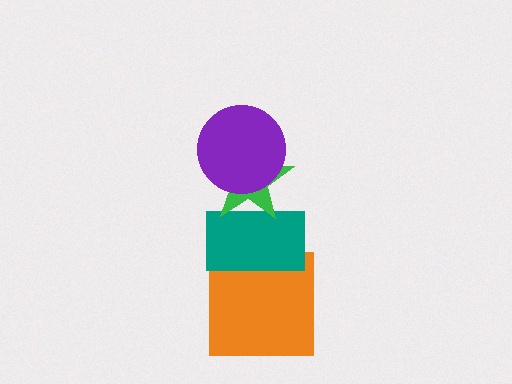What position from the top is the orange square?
The orange square is 4th from the top.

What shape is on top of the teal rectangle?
The green star is on top of the teal rectangle.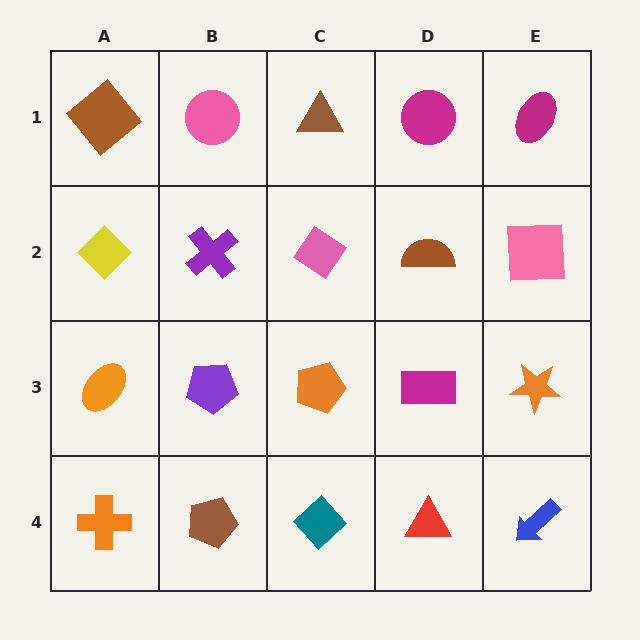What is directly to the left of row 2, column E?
A brown semicircle.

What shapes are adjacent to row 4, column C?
An orange pentagon (row 3, column C), a brown pentagon (row 4, column B), a red triangle (row 4, column D).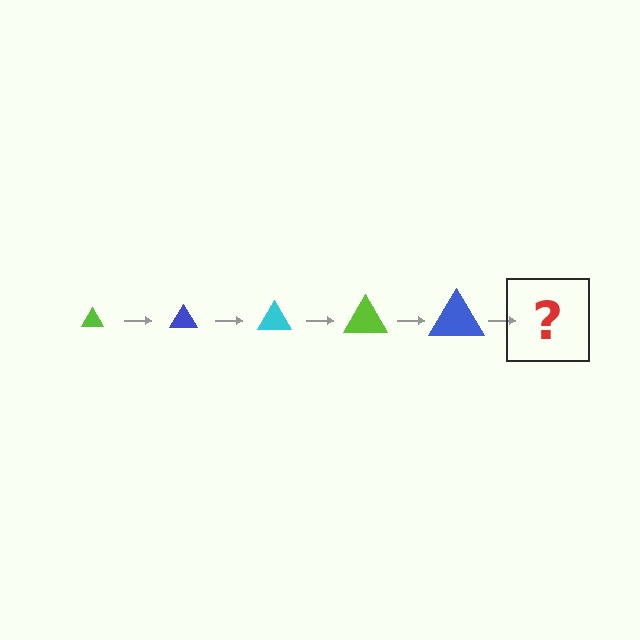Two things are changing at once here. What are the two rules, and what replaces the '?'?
The two rules are that the triangle grows larger each step and the color cycles through lime, blue, and cyan. The '?' should be a cyan triangle, larger than the previous one.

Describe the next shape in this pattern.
It should be a cyan triangle, larger than the previous one.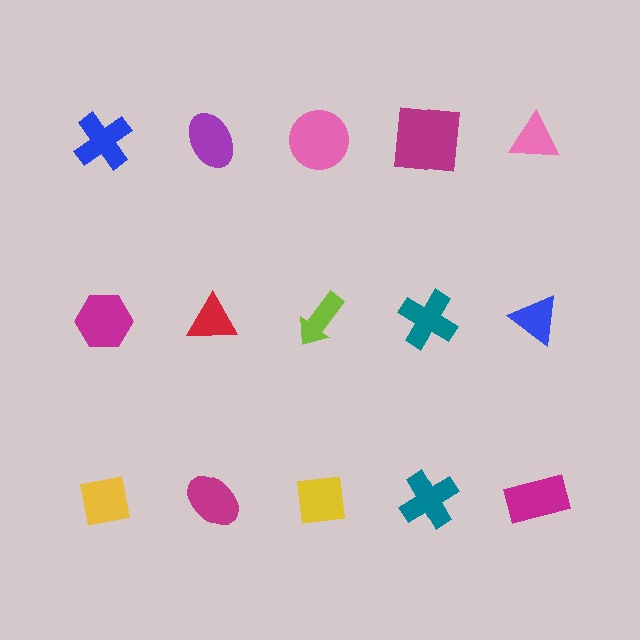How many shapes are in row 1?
5 shapes.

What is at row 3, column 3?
A yellow square.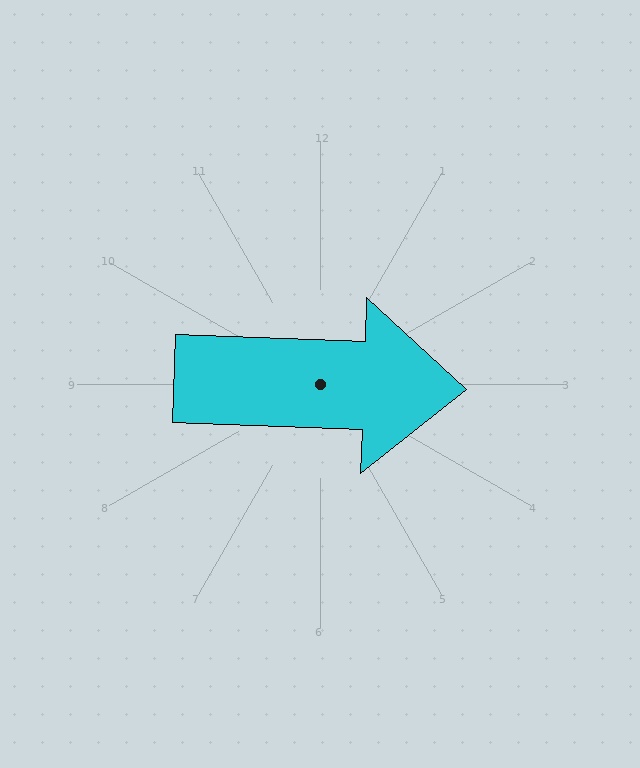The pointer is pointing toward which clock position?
Roughly 3 o'clock.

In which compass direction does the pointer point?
East.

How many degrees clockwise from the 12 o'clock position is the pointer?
Approximately 92 degrees.